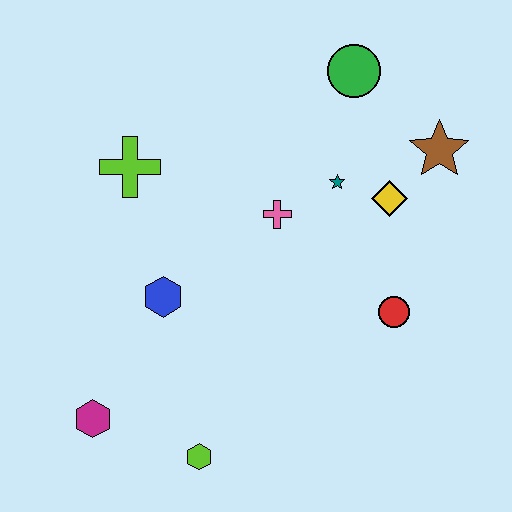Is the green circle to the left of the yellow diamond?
Yes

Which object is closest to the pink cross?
The teal star is closest to the pink cross.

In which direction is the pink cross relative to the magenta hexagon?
The pink cross is above the magenta hexagon.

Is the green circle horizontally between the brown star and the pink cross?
Yes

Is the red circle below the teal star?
Yes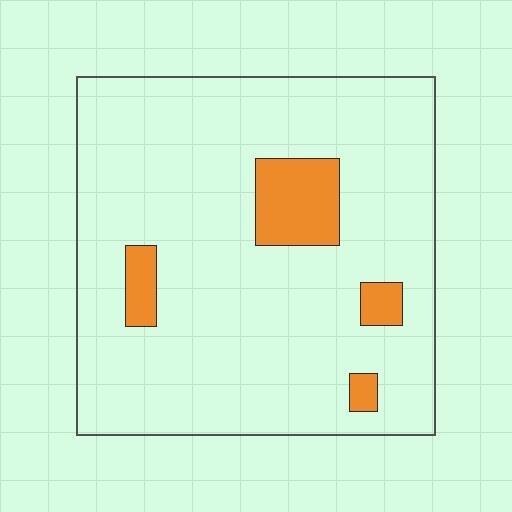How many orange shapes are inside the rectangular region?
4.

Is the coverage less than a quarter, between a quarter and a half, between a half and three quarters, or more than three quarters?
Less than a quarter.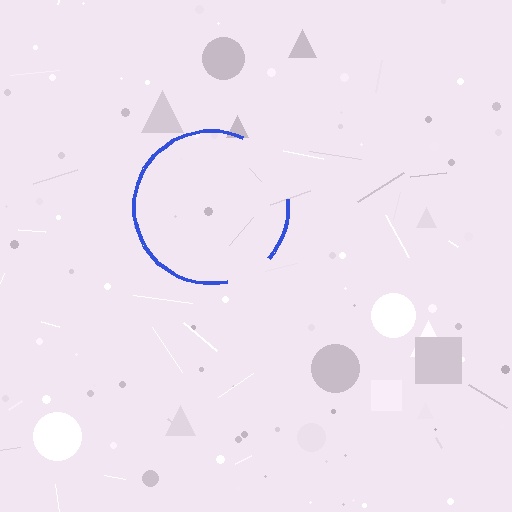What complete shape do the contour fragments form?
The contour fragments form a circle.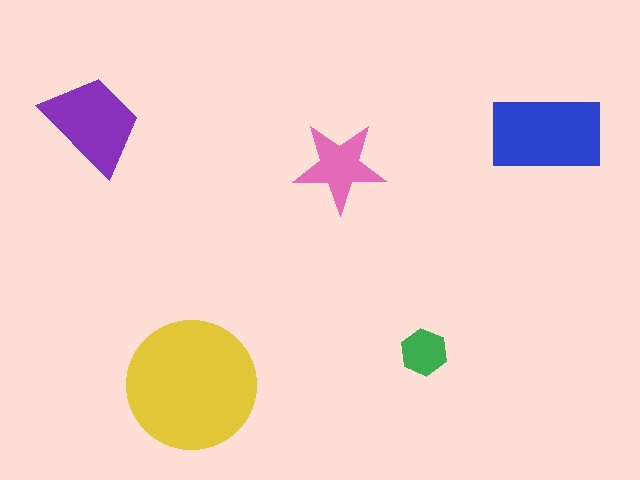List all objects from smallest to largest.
The green hexagon, the pink star, the purple trapezoid, the blue rectangle, the yellow circle.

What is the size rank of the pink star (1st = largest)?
4th.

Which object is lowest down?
The yellow circle is bottommost.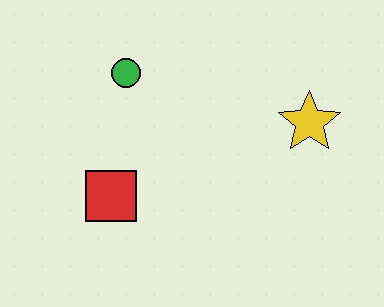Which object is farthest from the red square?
The yellow star is farthest from the red square.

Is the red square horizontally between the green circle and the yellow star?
No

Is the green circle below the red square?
No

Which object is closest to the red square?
The green circle is closest to the red square.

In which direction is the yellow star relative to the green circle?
The yellow star is to the right of the green circle.